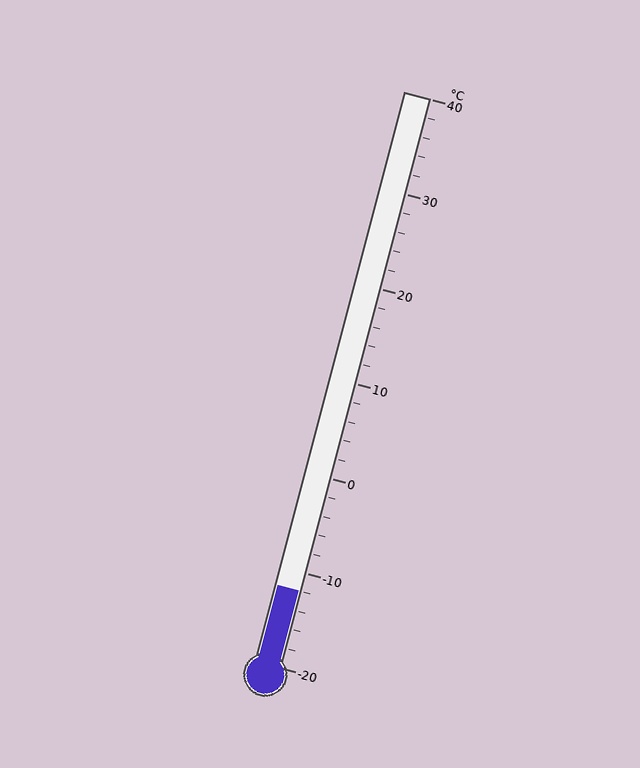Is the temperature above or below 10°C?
The temperature is below 10°C.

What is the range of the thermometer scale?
The thermometer scale ranges from -20°C to 40°C.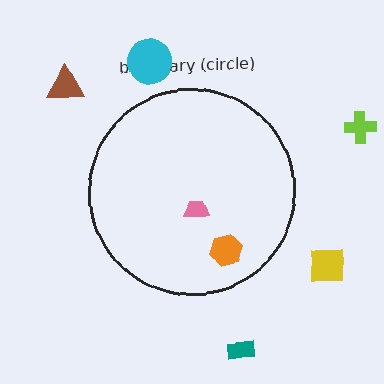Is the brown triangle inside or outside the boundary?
Outside.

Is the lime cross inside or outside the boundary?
Outside.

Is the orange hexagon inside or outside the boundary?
Inside.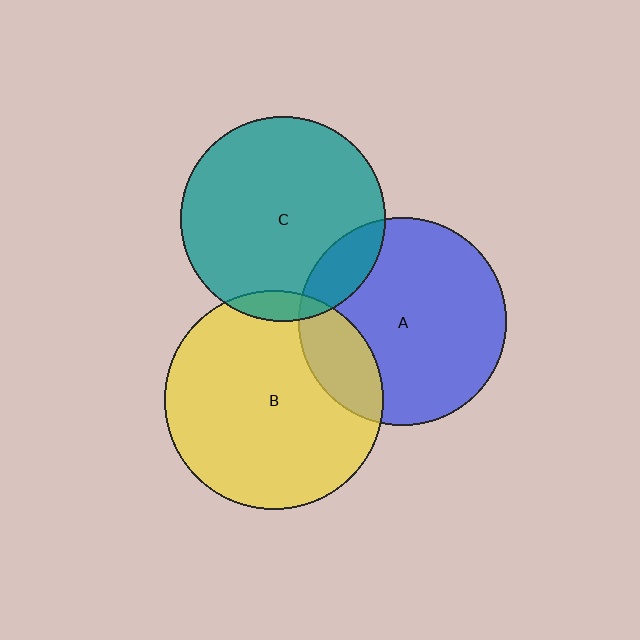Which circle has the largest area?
Circle B (yellow).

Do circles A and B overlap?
Yes.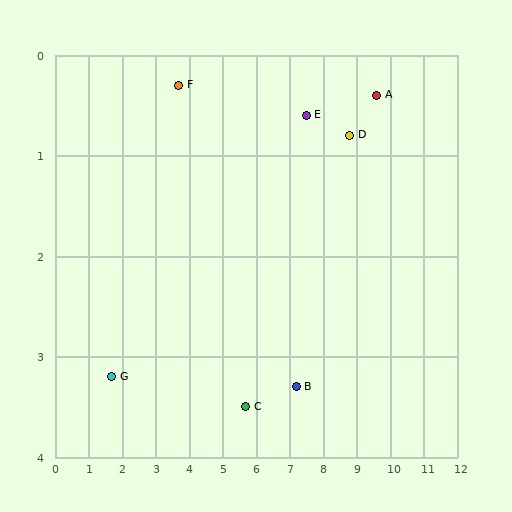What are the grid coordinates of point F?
Point F is at approximately (3.7, 0.3).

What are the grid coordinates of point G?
Point G is at approximately (1.7, 3.2).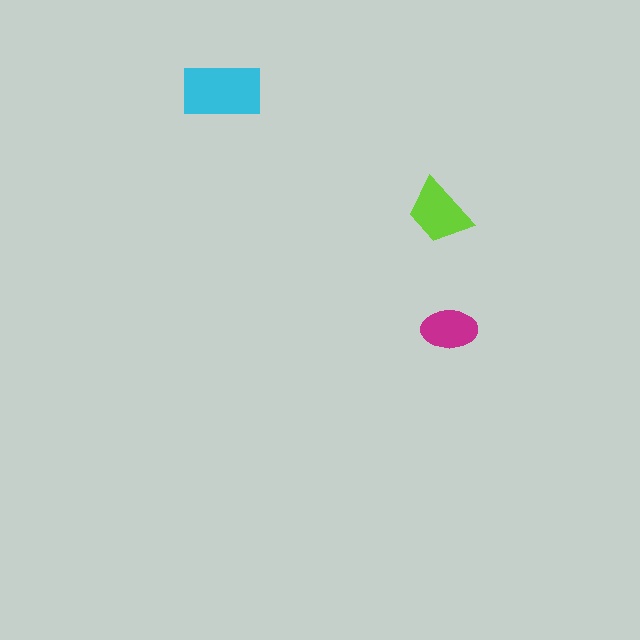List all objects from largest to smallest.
The cyan rectangle, the lime trapezoid, the magenta ellipse.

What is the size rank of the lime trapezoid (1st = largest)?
2nd.